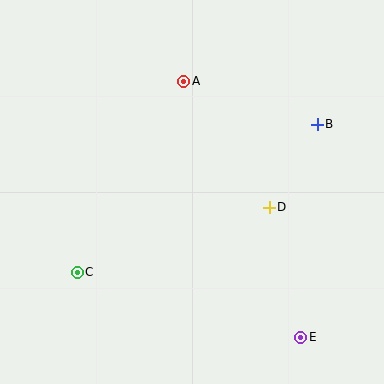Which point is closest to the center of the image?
Point D at (269, 207) is closest to the center.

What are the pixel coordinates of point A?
Point A is at (184, 81).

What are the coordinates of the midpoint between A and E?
The midpoint between A and E is at (242, 209).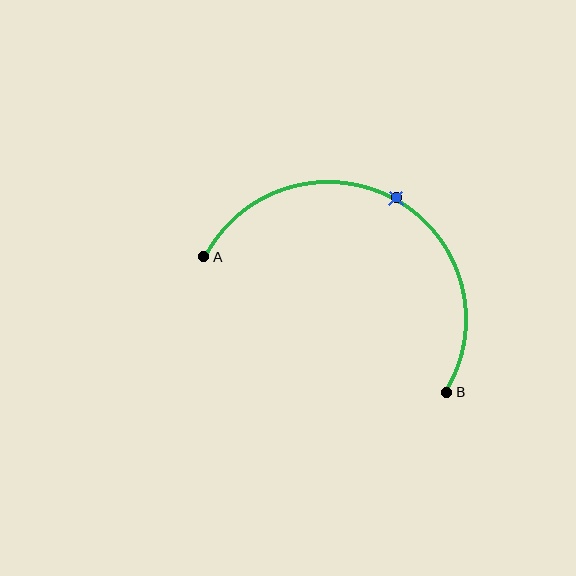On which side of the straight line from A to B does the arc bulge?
The arc bulges above the straight line connecting A and B.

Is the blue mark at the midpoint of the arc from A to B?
Yes. The blue mark lies on the arc at equal arc-length from both A and B — it is the arc midpoint.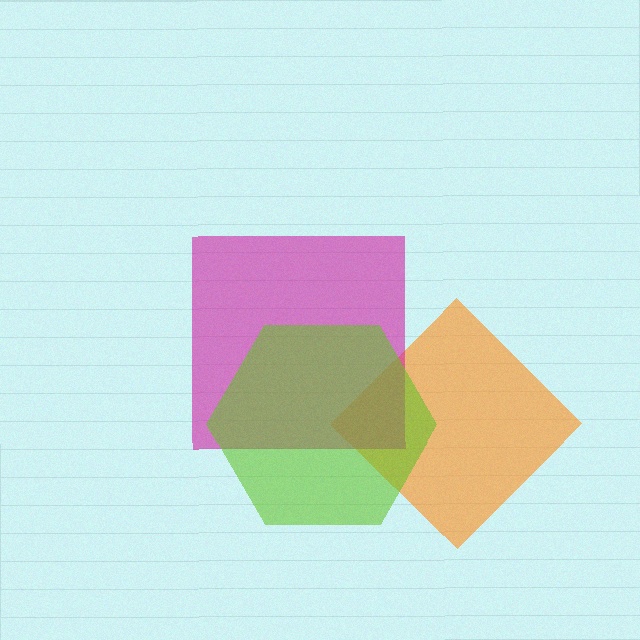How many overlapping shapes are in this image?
There are 3 overlapping shapes in the image.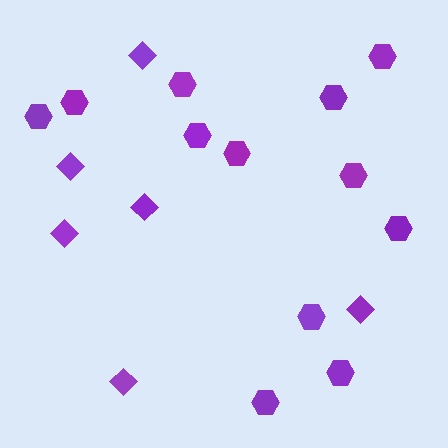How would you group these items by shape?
There are 2 groups: one group of diamonds (6) and one group of hexagons (12).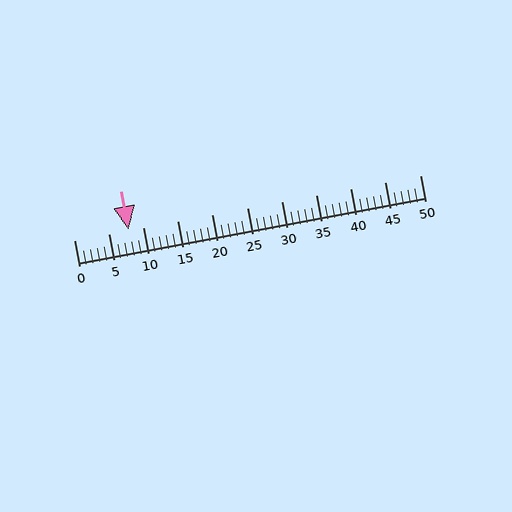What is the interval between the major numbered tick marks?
The major tick marks are spaced 5 units apart.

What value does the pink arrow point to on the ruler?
The pink arrow points to approximately 8.